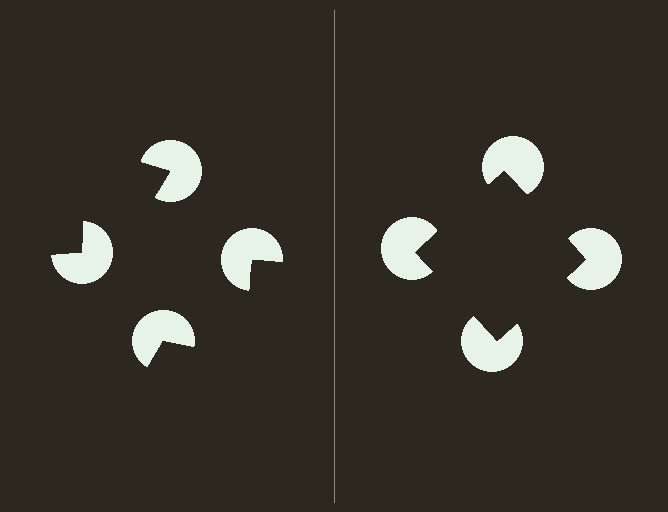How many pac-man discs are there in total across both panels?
8 — 4 on each side.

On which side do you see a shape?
An illusory square appears on the right side. On the left side the wedge cuts are rotated, so no coherent shape forms.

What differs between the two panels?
The pac-man discs are positioned identically on both sides; only the wedge orientations differ. On the right they align to a square; on the left they are misaligned.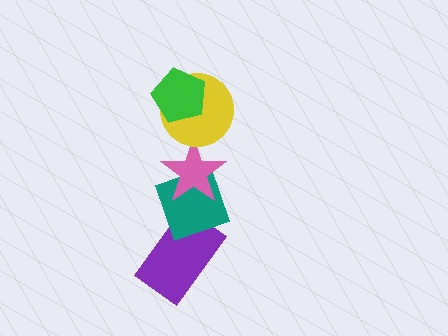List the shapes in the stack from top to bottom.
From top to bottom: the green pentagon, the yellow circle, the pink star, the teal diamond, the purple rectangle.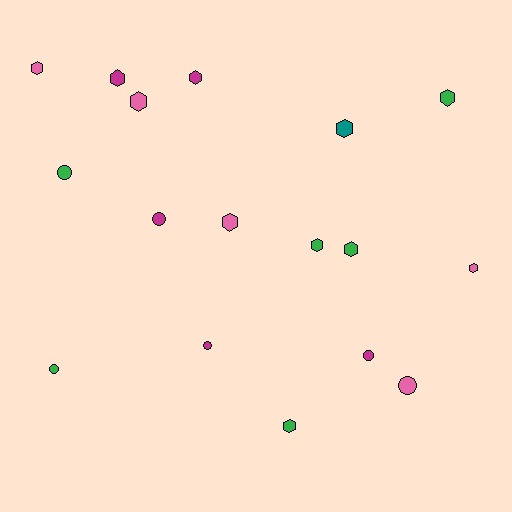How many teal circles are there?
There are no teal circles.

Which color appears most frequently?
Green, with 6 objects.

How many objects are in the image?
There are 17 objects.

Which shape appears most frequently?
Hexagon, with 11 objects.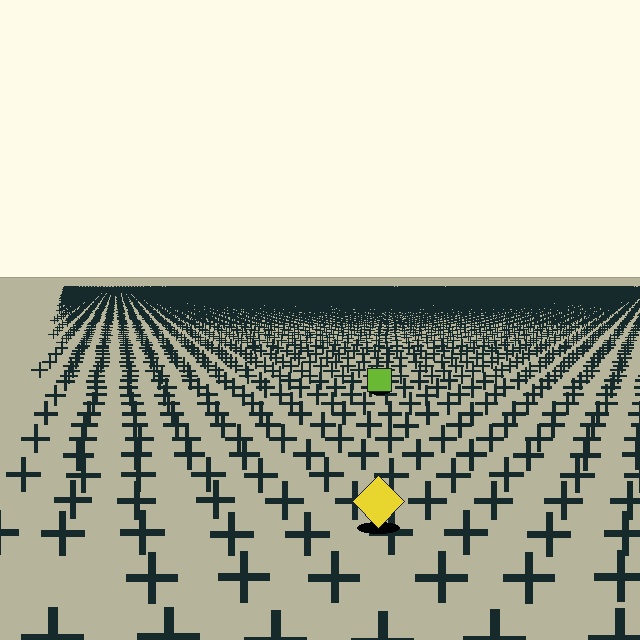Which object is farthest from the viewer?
The lime square is farthest from the viewer. It appears smaller and the ground texture around it is denser.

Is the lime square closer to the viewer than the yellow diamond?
No. The yellow diamond is closer — you can tell from the texture gradient: the ground texture is coarser near it.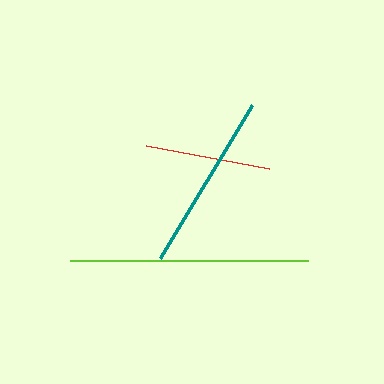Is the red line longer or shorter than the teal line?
The teal line is longer than the red line.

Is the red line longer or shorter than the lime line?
The lime line is longer than the red line.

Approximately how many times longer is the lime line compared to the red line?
The lime line is approximately 1.9 times the length of the red line.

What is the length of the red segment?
The red segment is approximately 126 pixels long.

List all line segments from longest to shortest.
From longest to shortest: lime, teal, red.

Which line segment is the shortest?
The red line is the shortest at approximately 126 pixels.